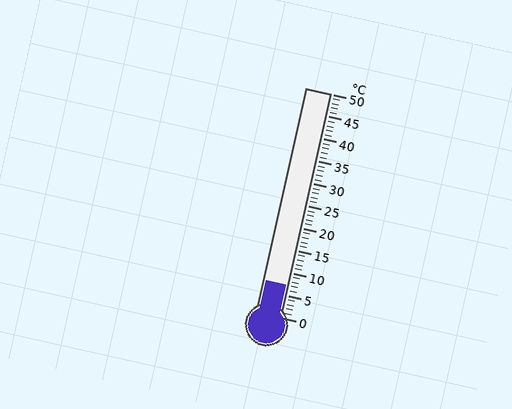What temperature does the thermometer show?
The thermometer shows approximately 7°C.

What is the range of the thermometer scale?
The thermometer scale ranges from 0°C to 50°C.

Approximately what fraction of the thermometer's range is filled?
The thermometer is filled to approximately 15% of its range.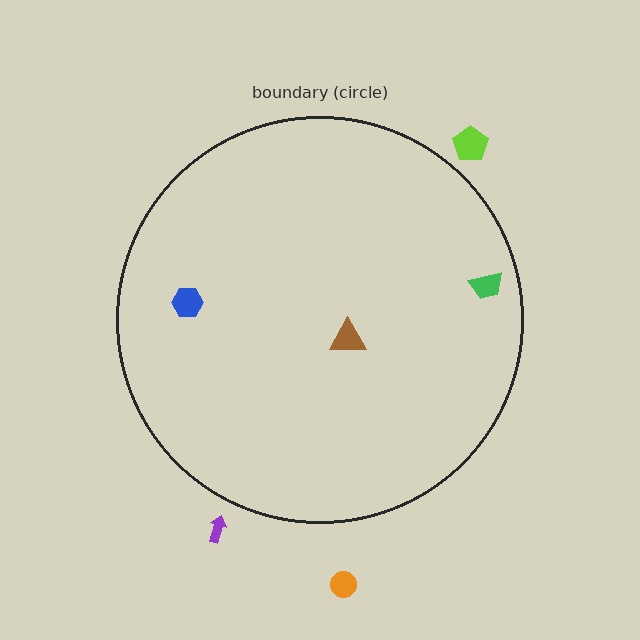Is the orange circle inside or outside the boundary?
Outside.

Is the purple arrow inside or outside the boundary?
Outside.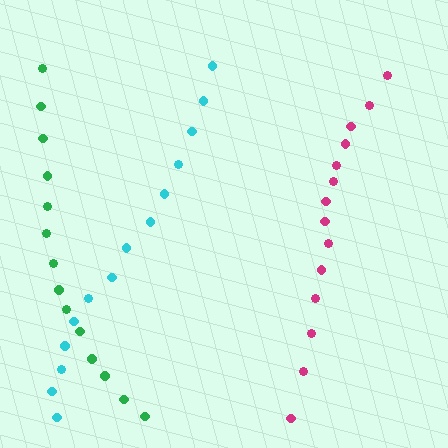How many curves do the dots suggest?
There are 3 distinct paths.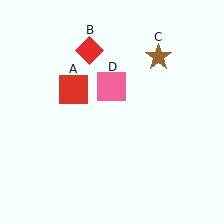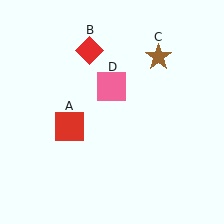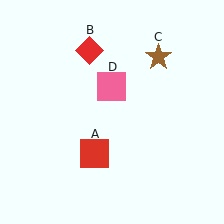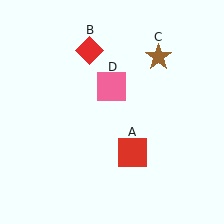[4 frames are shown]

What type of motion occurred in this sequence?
The red square (object A) rotated counterclockwise around the center of the scene.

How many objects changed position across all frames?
1 object changed position: red square (object A).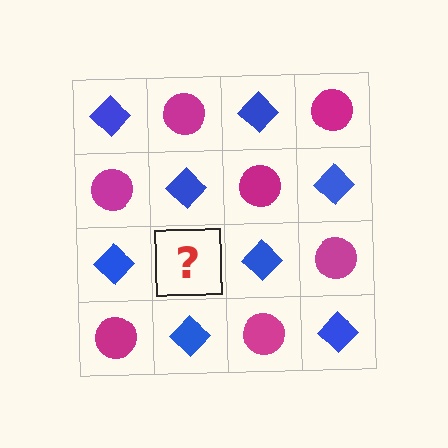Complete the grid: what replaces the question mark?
The question mark should be replaced with a magenta circle.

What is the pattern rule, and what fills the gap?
The rule is that it alternates blue diamond and magenta circle in a checkerboard pattern. The gap should be filled with a magenta circle.